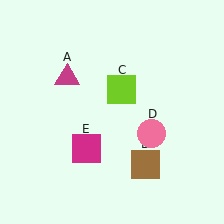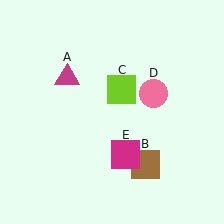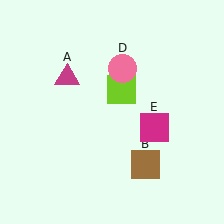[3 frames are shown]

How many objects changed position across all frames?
2 objects changed position: pink circle (object D), magenta square (object E).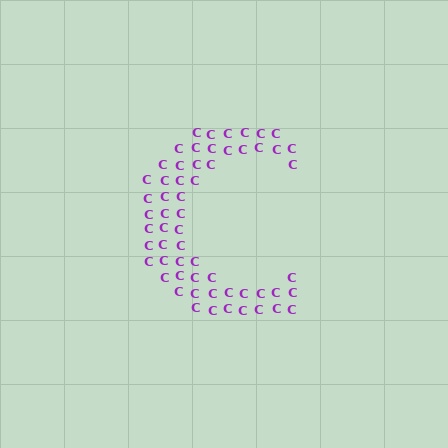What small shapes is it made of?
It is made of small letter C's.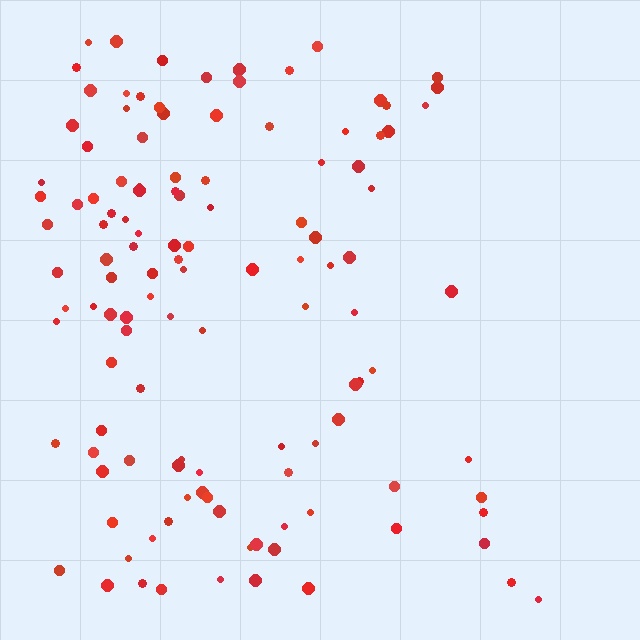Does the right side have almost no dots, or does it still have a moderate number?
Still a moderate number, just noticeably fewer than the left.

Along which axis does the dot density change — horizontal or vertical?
Horizontal.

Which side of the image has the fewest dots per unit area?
The right.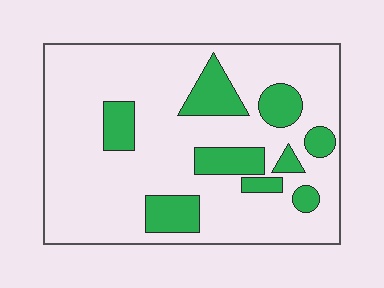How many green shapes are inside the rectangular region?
9.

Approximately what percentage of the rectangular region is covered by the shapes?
Approximately 20%.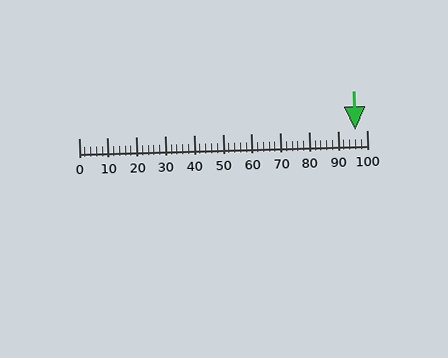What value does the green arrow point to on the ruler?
The green arrow points to approximately 96.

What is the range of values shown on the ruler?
The ruler shows values from 0 to 100.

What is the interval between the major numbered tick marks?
The major tick marks are spaced 10 units apart.